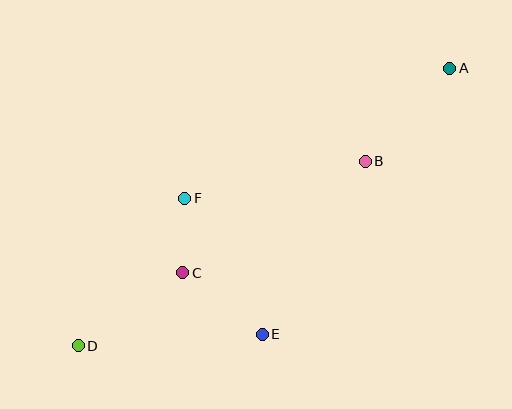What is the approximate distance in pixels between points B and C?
The distance between B and C is approximately 214 pixels.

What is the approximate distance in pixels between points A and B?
The distance between A and B is approximately 126 pixels.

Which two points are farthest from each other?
Points A and D are farthest from each other.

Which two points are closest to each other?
Points C and F are closest to each other.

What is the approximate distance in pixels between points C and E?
The distance between C and E is approximately 101 pixels.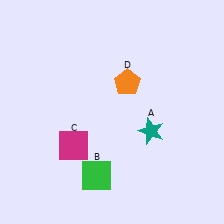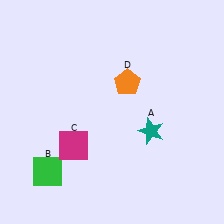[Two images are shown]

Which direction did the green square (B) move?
The green square (B) moved left.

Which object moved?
The green square (B) moved left.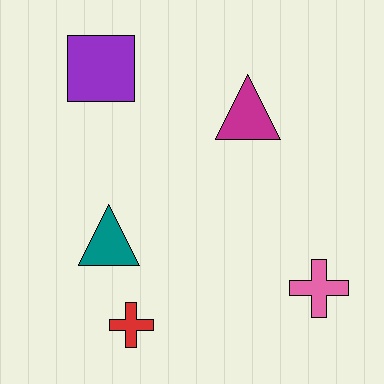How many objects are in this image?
There are 5 objects.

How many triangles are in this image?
There are 2 triangles.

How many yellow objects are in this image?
There are no yellow objects.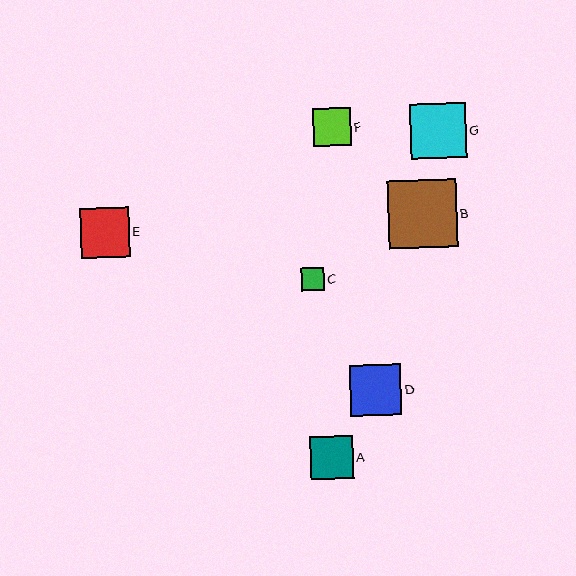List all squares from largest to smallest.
From largest to smallest: B, G, D, E, A, F, C.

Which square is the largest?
Square B is the largest with a size of approximately 69 pixels.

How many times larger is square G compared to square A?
Square G is approximately 1.3 times the size of square A.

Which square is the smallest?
Square C is the smallest with a size of approximately 23 pixels.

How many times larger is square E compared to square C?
Square E is approximately 2.1 times the size of square C.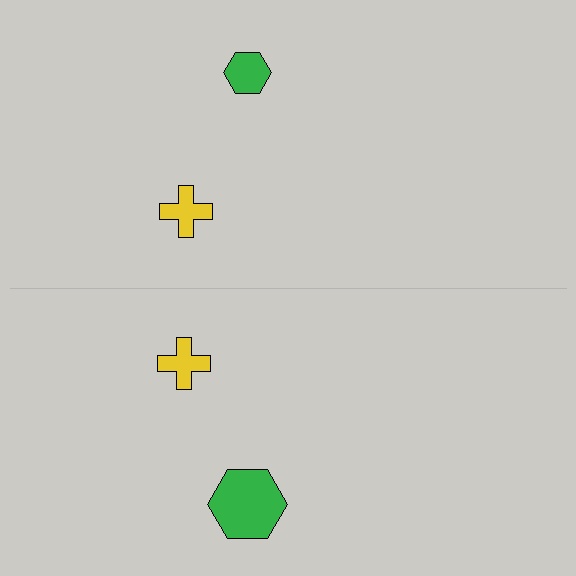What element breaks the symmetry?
The green hexagon on the bottom side has a different size than its mirror counterpart.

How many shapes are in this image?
There are 4 shapes in this image.